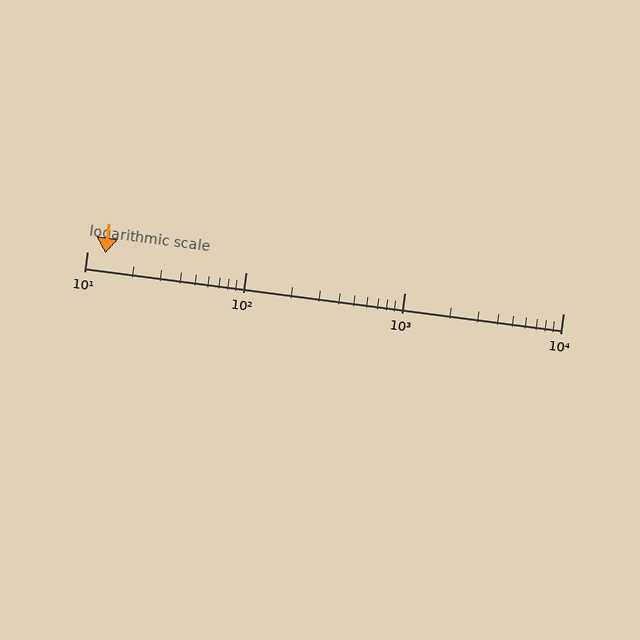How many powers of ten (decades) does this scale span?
The scale spans 3 decades, from 10 to 10000.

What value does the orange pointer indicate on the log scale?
The pointer indicates approximately 13.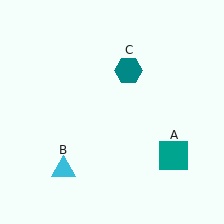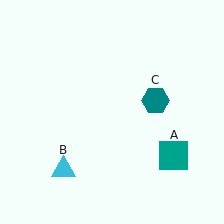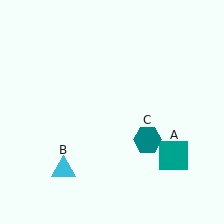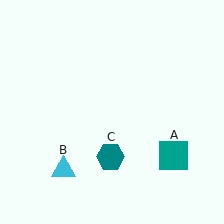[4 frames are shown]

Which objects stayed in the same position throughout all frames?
Teal square (object A) and cyan triangle (object B) remained stationary.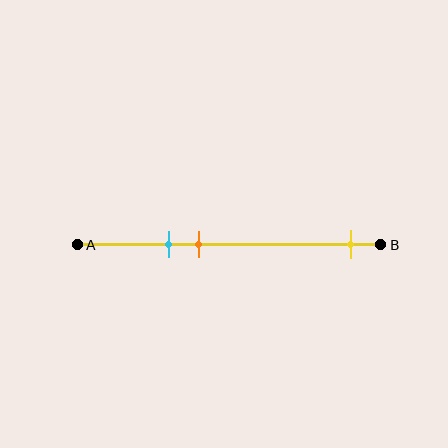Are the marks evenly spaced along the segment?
No, the marks are not evenly spaced.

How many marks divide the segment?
There are 3 marks dividing the segment.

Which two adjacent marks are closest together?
The cyan and orange marks are the closest adjacent pair.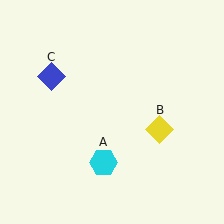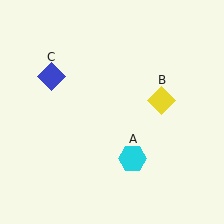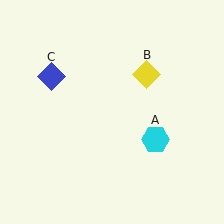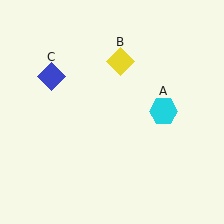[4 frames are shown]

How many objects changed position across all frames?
2 objects changed position: cyan hexagon (object A), yellow diamond (object B).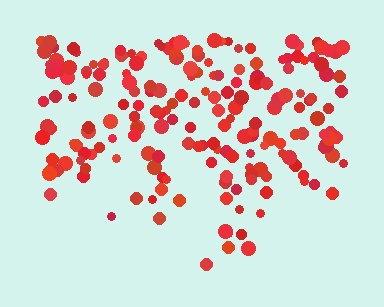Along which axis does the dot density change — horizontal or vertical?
Vertical.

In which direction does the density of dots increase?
From bottom to top, with the top side densest.